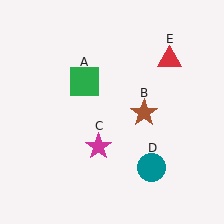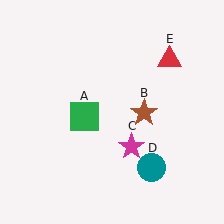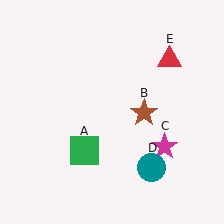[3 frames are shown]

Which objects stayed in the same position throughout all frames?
Brown star (object B) and teal circle (object D) and red triangle (object E) remained stationary.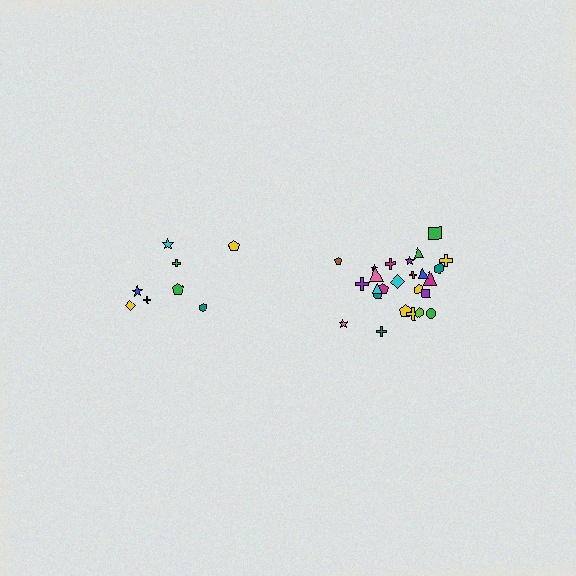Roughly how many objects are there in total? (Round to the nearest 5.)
Roughly 35 objects in total.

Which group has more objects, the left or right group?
The right group.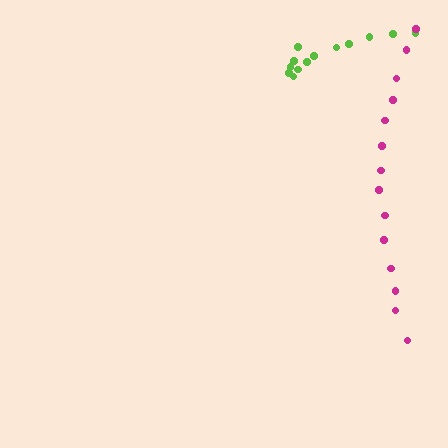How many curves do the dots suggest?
There are 2 distinct paths.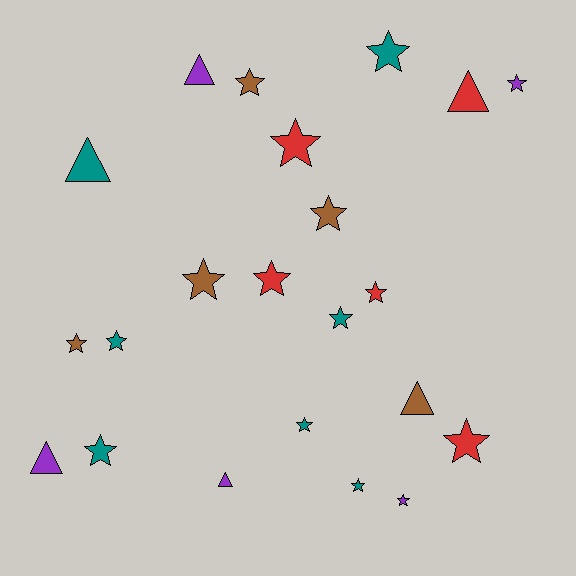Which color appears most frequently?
Teal, with 7 objects.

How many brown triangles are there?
There is 1 brown triangle.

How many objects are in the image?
There are 22 objects.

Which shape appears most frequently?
Star, with 16 objects.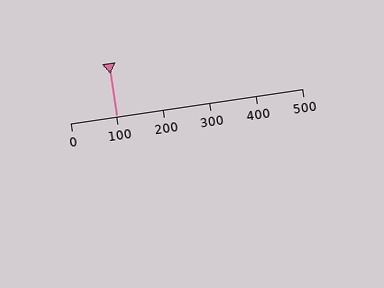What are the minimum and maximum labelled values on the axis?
The axis runs from 0 to 500.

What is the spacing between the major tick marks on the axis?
The major ticks are spaced 100 apart.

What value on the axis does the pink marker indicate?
The marker indicates approximately 100.